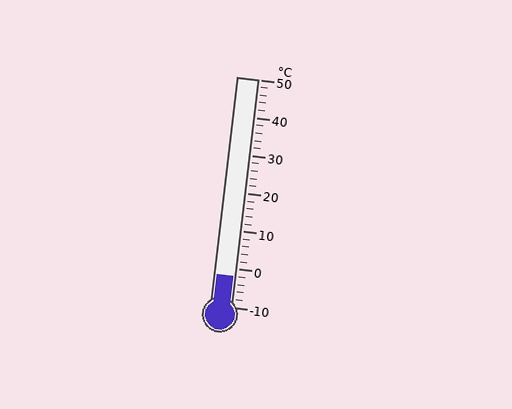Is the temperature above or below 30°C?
The temperature is below 30°C.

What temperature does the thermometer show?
The thermometer shows approximately -2°C.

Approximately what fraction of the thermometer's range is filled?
The thermometer is filled to approximately 15% of its range.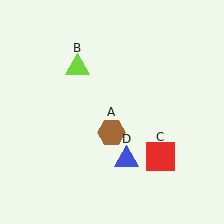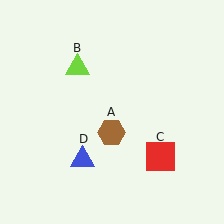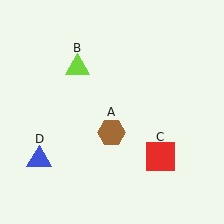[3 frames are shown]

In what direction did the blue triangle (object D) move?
The blue triangle (object D) moved left.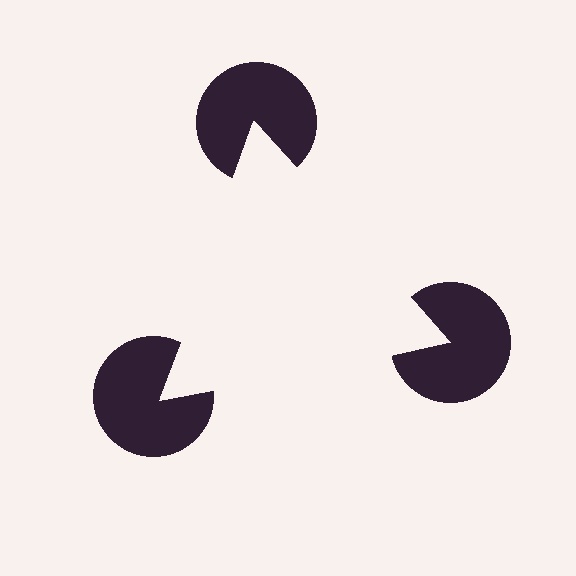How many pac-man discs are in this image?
There are 3 — one at each vertex of the illusory triangle.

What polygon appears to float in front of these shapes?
An illusory triangle — its edges are inferred from the aligned wedge cuts in the pac-man discs, not physically drawn.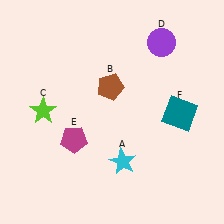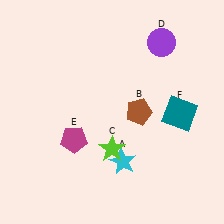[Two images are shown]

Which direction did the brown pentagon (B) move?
The brown pentagon (B) moved right.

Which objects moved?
The objects that moved are: the brown pentagon (B), the lime star (C).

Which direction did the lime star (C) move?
The lime star (C) moved right.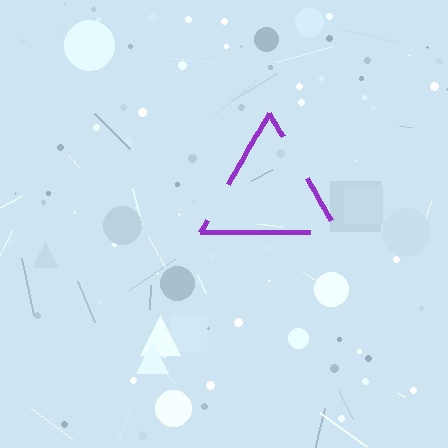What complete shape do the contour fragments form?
The contour fragments form a triangle.